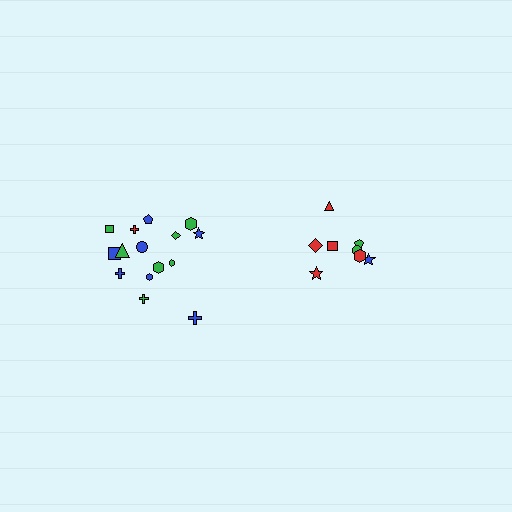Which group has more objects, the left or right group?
The left group.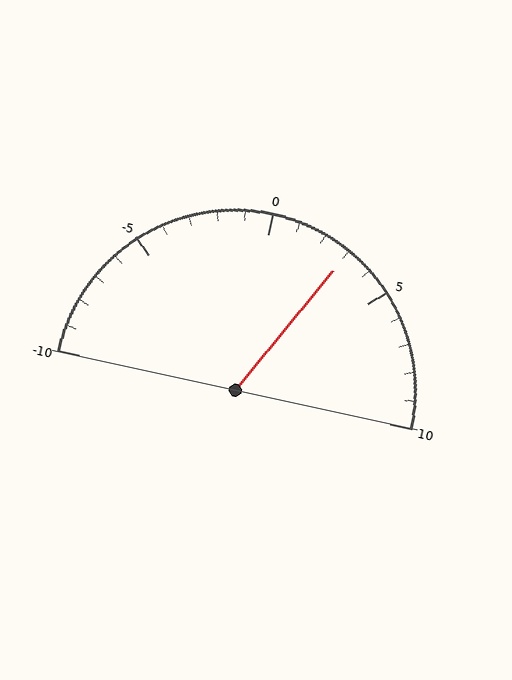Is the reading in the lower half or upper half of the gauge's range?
The reading is in the upper half of the range (-10 to 10).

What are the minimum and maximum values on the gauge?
The gauge ranges from -10 to 10.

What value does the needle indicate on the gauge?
The needle indicates approximately 3.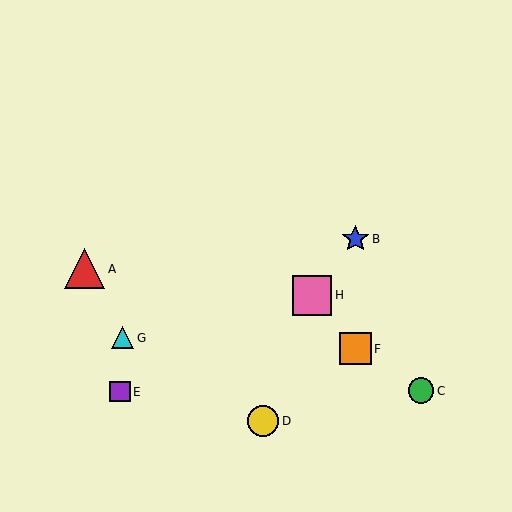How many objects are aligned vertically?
2 objects (B, F) are aligned vertically.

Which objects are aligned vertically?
Objects B, F are aligned vertically.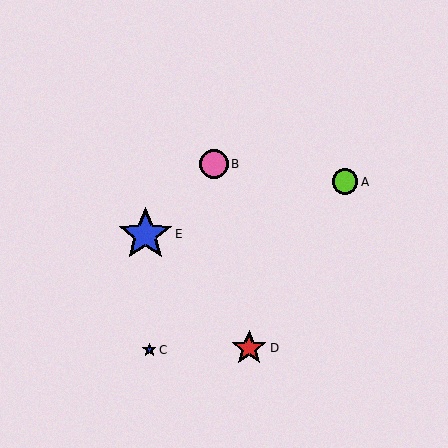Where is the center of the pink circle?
The center of the pink circle is at (214, 164).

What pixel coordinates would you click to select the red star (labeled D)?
Click at (249, 348) to select the red star D.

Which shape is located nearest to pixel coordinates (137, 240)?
The blue star (labeled E) at (145, 234) is nearest to that location.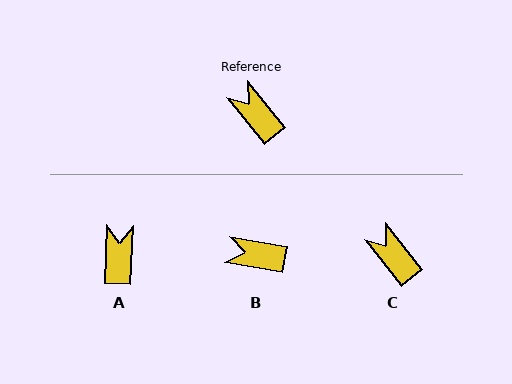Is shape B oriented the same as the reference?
No, it is off by about 41 degrees.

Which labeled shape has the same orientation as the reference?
C.